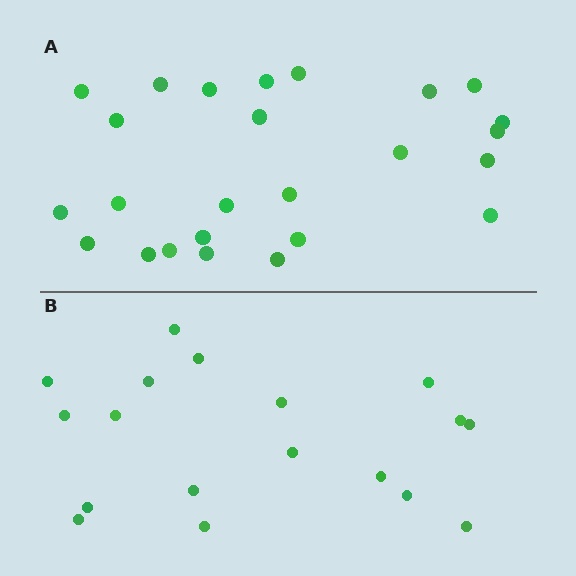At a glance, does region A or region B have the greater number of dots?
Region A (the top region) has more dots.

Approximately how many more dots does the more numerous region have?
Region A has roughly 8 or so more dots than region B.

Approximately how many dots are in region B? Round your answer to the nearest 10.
About 20 dots. (The exact count is 18, which rounds to 20.)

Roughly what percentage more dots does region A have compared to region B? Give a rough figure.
About 40% more.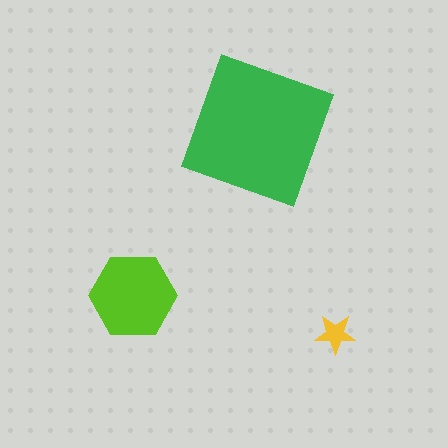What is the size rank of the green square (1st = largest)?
1st.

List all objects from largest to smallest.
The green square, the lime hexagon, the yellow star.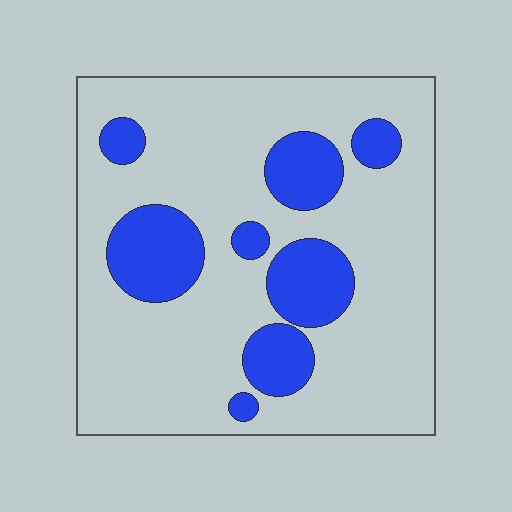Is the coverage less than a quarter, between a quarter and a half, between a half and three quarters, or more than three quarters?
Less than a quarter.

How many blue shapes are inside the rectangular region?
8.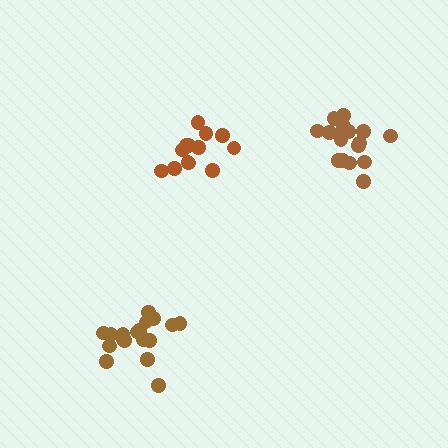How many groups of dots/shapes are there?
There are 3 groups.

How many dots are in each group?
Group 1: 13 dots, Group 2: 17 dots, Group 3: 18 dots (48 total).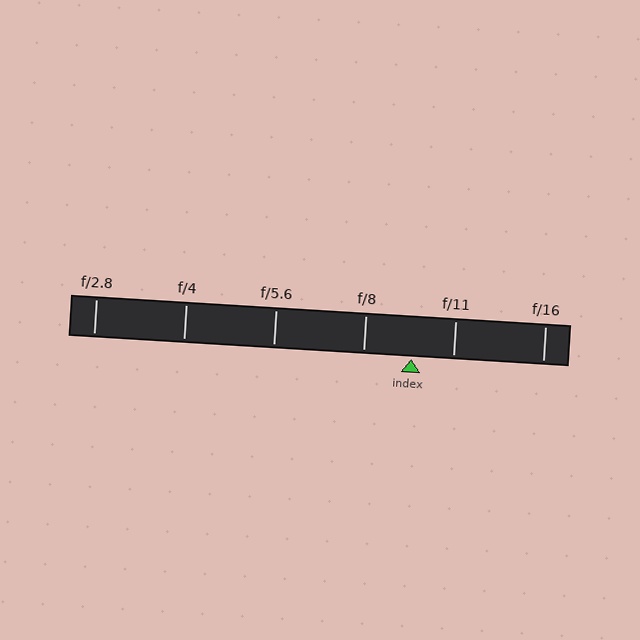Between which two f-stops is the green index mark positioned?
The index mark is between f/8 and f/11.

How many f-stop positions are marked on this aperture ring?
There are 6 f-stop positions marked.